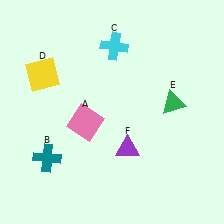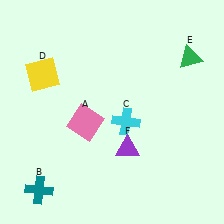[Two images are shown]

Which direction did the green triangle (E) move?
The green triangle (E) moved up.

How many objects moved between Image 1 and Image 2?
3 objects moved between the two images.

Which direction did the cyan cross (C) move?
The cyan cross (C) moved down.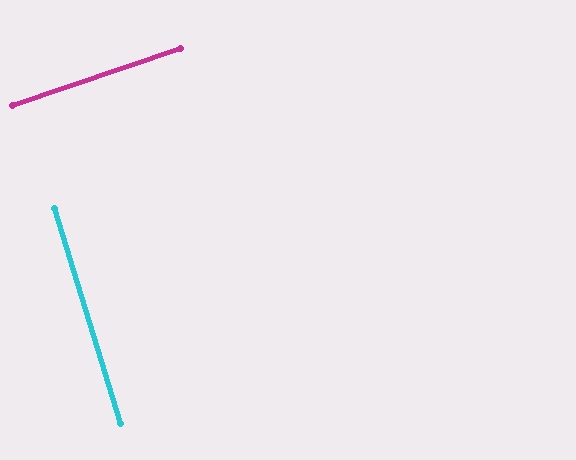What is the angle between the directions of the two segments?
Approximately 88 degrees.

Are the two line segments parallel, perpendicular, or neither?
Perpendicular — they meet at approximately 88°.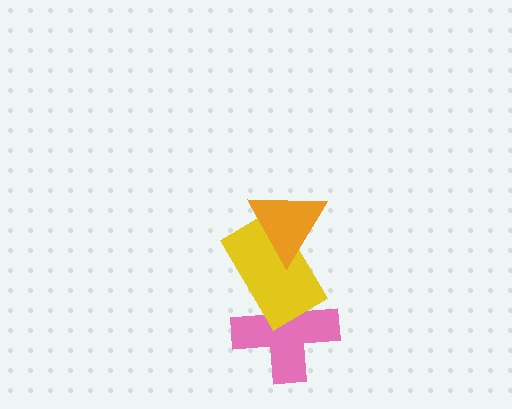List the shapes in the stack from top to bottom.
From top to bottom: the orange triangle, the yellow rectangle, the pink cross.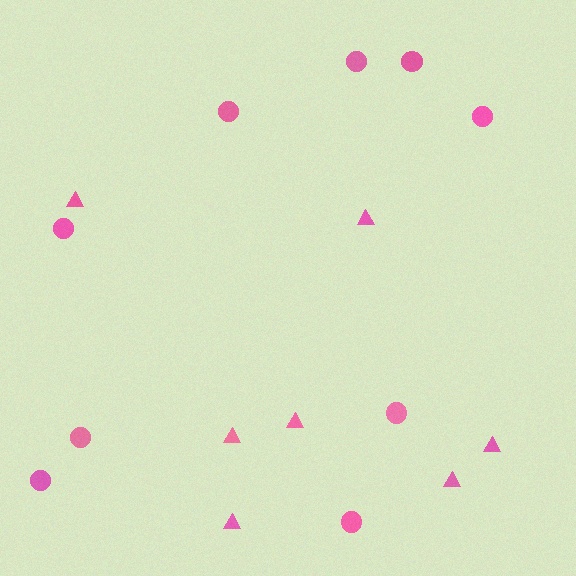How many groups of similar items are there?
There are 2 groups: one group of circles (9) and one group of triangles (7).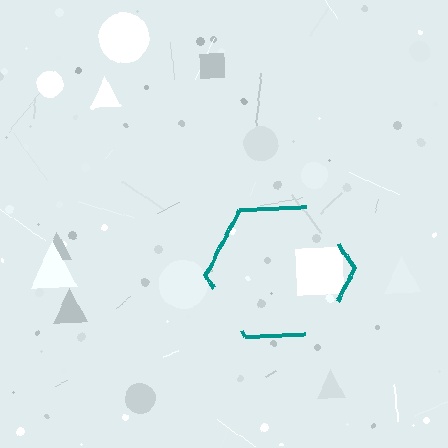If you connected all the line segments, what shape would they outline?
They would outline a hexagon.